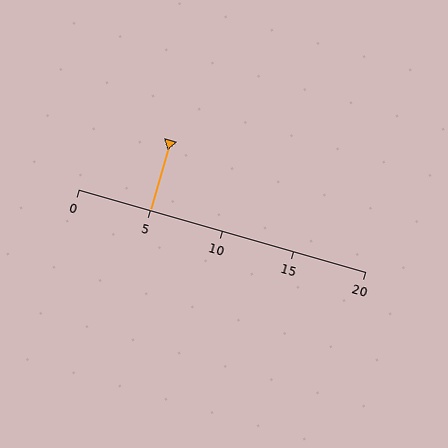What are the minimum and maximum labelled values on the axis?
The axis runs from 0 to 20.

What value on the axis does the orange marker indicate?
The marker indicates approximately 5.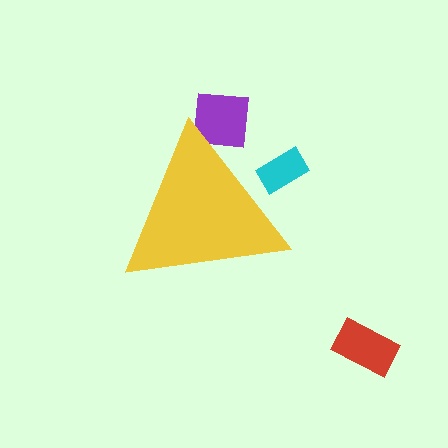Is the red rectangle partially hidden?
No, the red rectangle is fully visible.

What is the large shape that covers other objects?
A yellow triangle.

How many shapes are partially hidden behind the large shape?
2 shapes are partially hidden.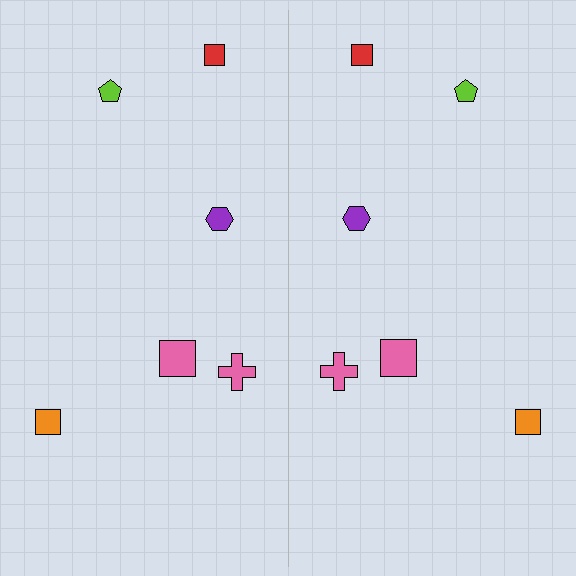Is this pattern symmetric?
Yes, this pattern has bilateral (reflection) symmetry.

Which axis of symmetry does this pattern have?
The pattern has a vertical axis of symmetry running through the center of the image.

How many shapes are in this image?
There are 12 shapes in this image.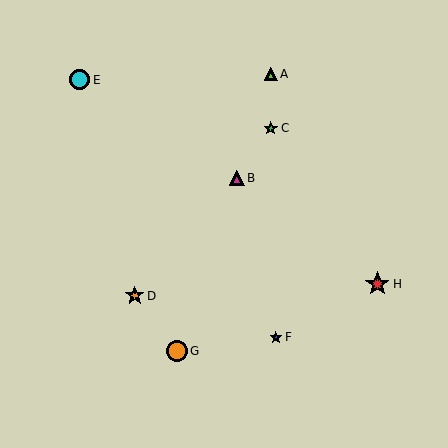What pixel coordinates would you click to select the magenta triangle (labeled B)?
Click at (237, 178) to select the magenta triangle B.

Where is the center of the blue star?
The center of the blue star is at (276, 337).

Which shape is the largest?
The red star (labeled H) is the largest.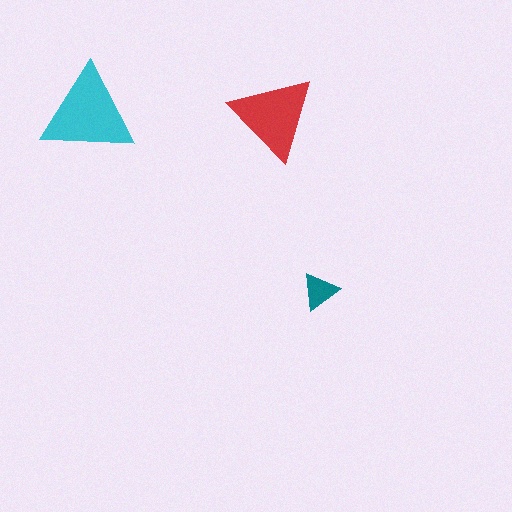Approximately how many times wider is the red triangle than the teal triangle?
About 2.5 times wider.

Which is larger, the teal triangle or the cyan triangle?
The cyan one.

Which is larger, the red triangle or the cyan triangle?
The cyan one.